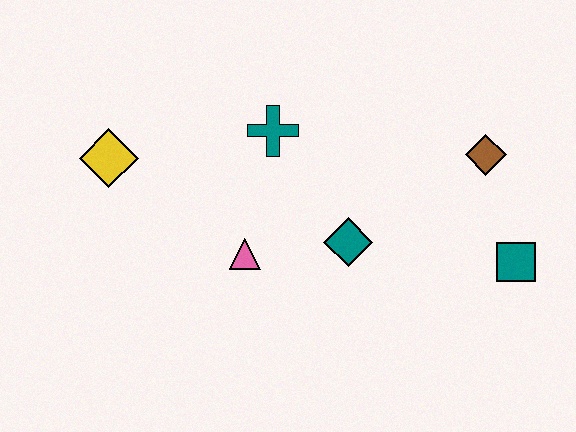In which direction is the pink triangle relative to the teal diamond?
The pink triangle is to the left of the teal diamond.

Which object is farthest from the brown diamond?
The yellow diamond is farthest from the brown diamond.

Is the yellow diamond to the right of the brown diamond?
No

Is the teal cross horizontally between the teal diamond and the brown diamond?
No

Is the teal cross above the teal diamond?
Yes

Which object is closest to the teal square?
The brown diamond is closest to the teal square.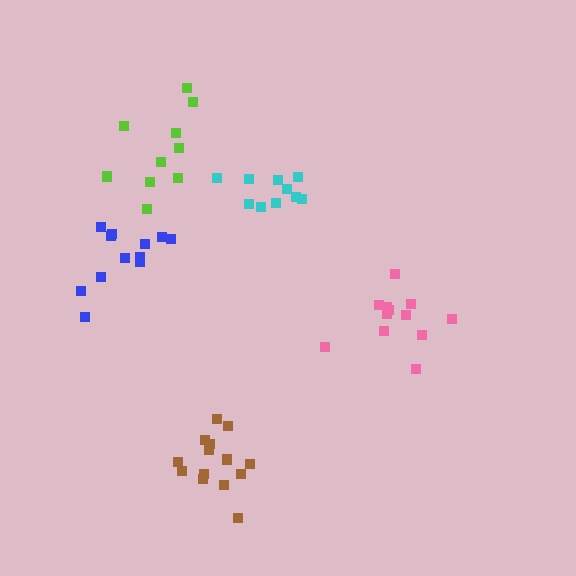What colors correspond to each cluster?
The clusters are colored: cyan, blue, pink, lime, brown.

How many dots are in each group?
Group 1: 10 dots, Group 2: 12 dots, Group 3: 12 dots, Group 4: 10 dots, Group 5: 15 dots (59 total).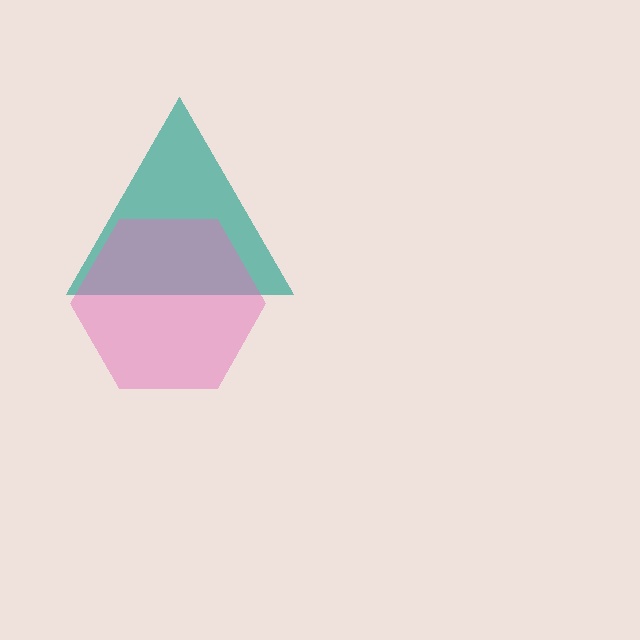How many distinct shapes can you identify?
There are 2 distinct shapes: a teal triangle, a pink hexagon.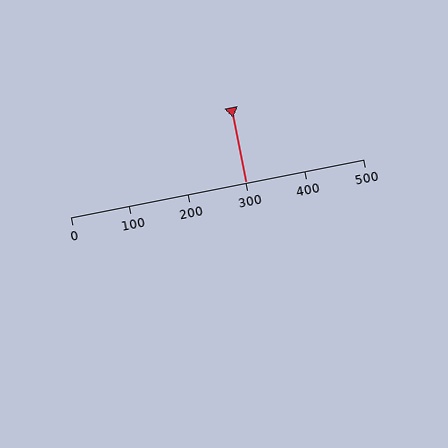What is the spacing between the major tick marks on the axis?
The major ticks are spaced 100 apart.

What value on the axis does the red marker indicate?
The marker indicates approximately 300.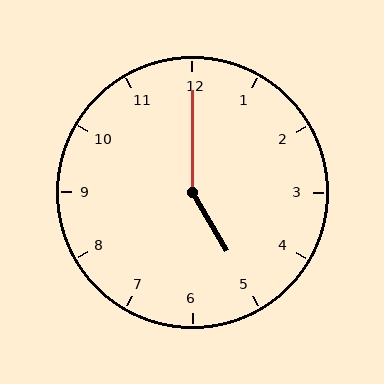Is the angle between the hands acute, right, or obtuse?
It is obtuse.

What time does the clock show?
5:00.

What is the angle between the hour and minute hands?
Approximately 150 degrees.